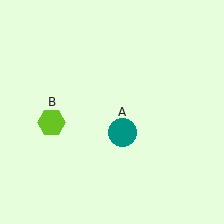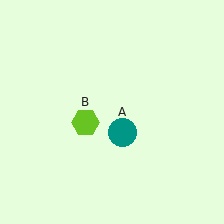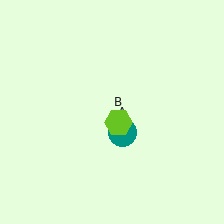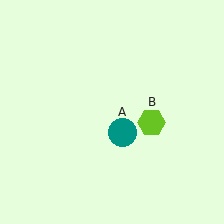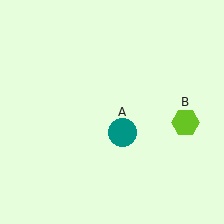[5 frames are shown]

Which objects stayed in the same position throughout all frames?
Teal circle (object A) remained stationary.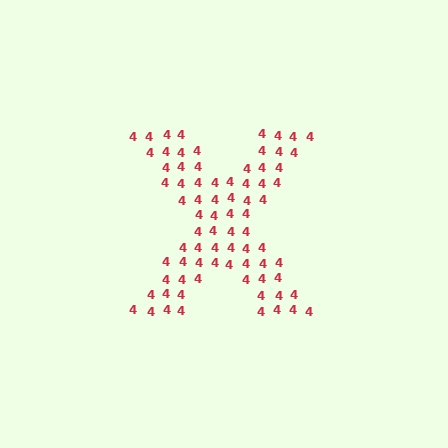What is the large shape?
The large shape is the letter X.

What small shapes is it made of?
It is made of small digit 4's.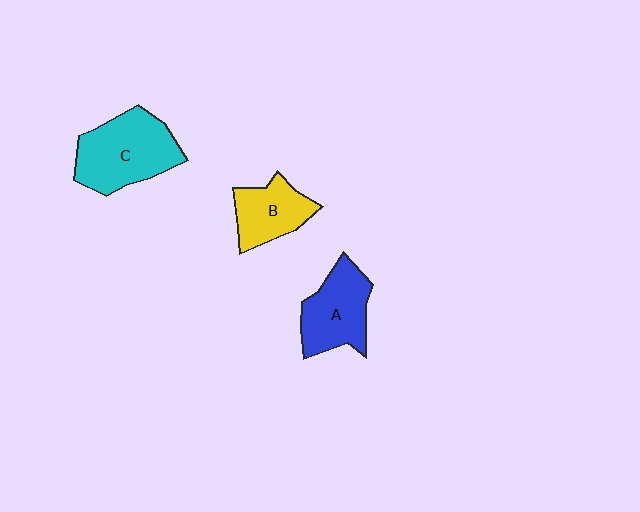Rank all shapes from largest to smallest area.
From largest to smallest: C (cyan), A (blue), B (yellow).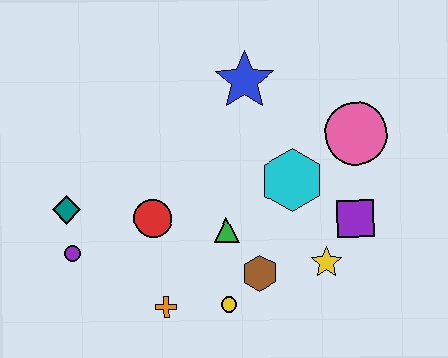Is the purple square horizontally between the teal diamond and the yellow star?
No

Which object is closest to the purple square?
The yellow star is closest to the purple square.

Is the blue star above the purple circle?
Yes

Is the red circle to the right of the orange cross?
No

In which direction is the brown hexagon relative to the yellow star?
The brown hexagon is to the left of the yellow star.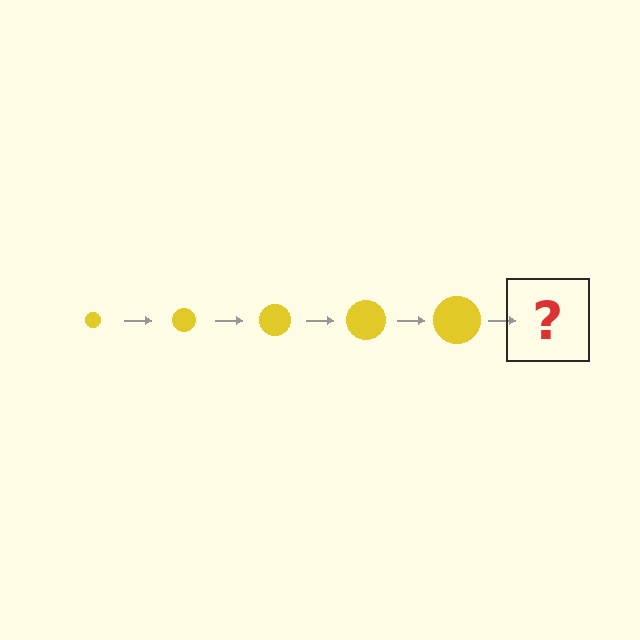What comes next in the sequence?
The next element should be a yellow circle, larger than the previous one.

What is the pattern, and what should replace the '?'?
The pattern is that the circle gets progressively larger each step. The '?' should be a yellow circle, larger than the previous one.